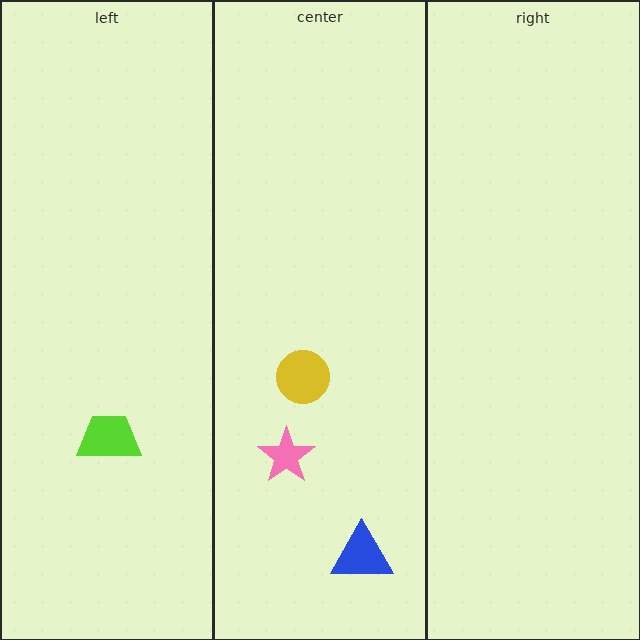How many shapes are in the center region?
3.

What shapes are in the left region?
The lime trapezoid.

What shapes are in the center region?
The blue triangle, the yellow circle, the pink star.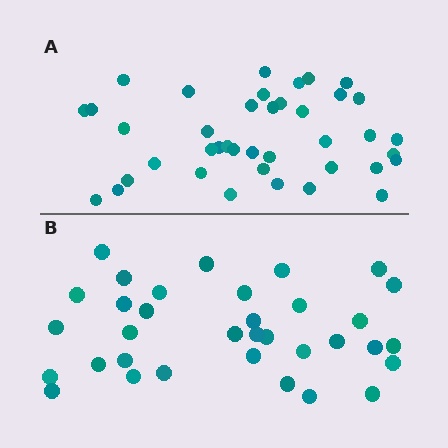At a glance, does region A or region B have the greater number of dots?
Region A (the top region) has more dots.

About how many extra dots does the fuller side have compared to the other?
Region A has about 6 more dots than region B.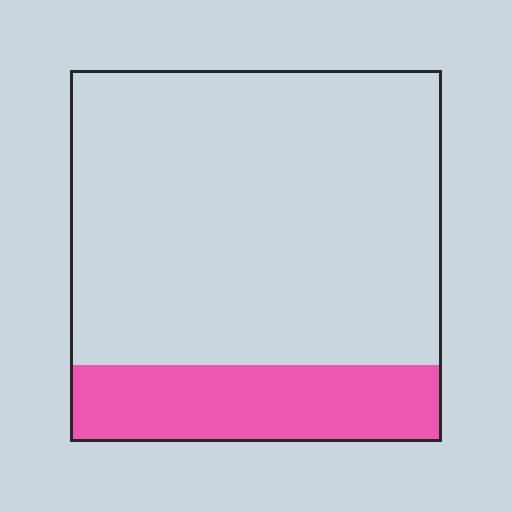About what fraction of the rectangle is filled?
About one fifth (1/5).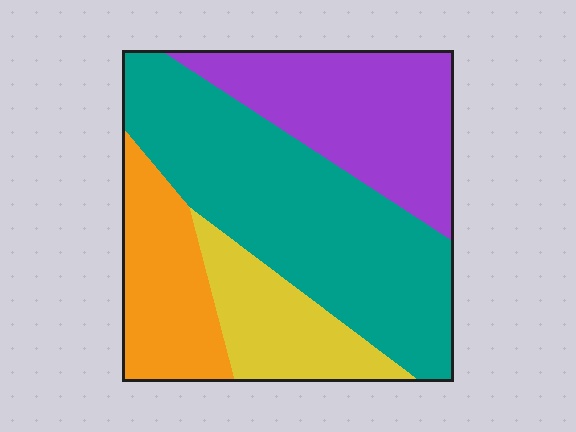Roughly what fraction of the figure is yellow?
Yellow takes up about one sixth (1/6) of the figure.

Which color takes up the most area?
Teal, at roughly 45%.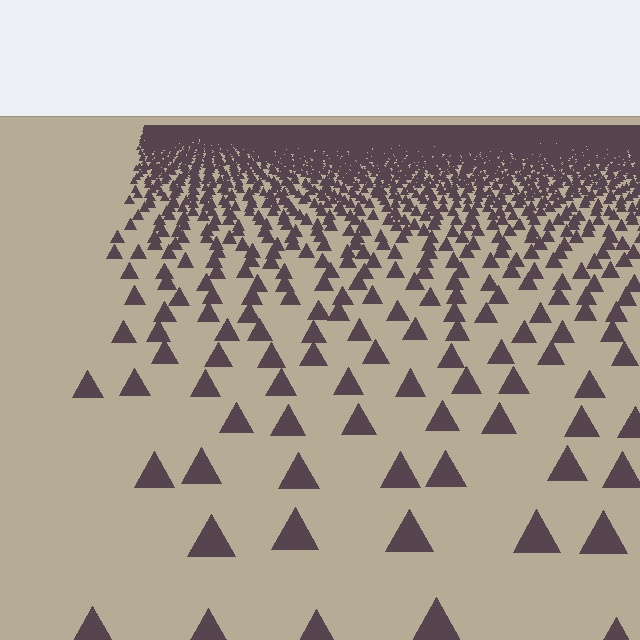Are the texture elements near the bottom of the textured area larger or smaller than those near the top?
Larger. Near the bottom, elements are closer to the viewer and appear at a bigger on-screen size.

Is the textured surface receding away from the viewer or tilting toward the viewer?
The surface is receding away from the viewer. Texture elements get smaller and denser toward the top.